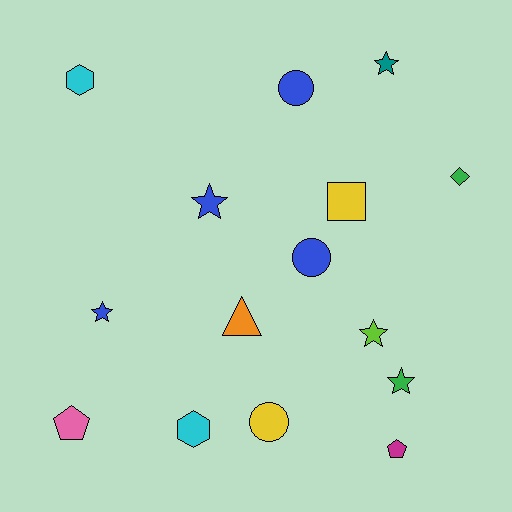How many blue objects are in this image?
There are 4 blue objects.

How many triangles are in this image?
There is 1 triangle.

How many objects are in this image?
There are 15 objects.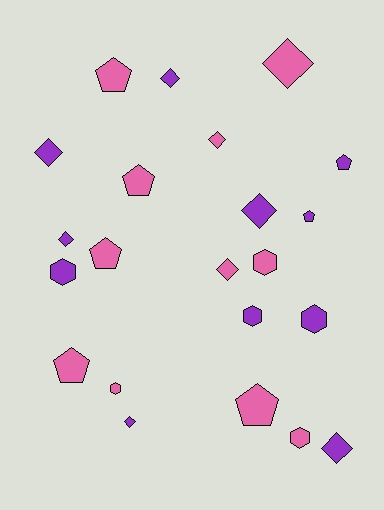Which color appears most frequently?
Pink, with 11 objects.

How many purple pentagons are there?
There are 2 purple pentagons.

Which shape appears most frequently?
Diamond, with 9 objects.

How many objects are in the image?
There are 22 objects.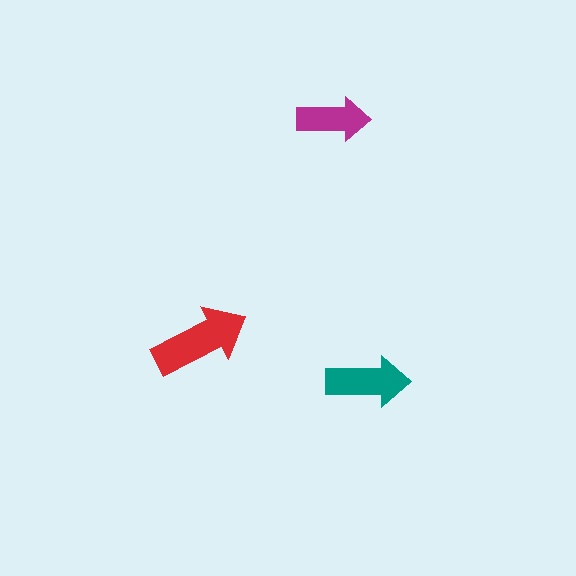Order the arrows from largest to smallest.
the red one, the teal one, the magenta one.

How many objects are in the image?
There are 3 objects in the image.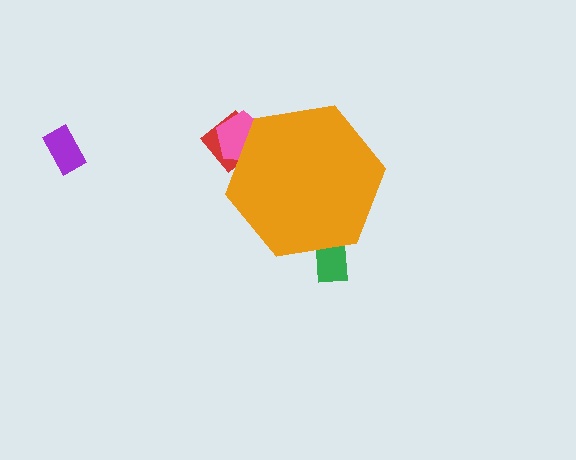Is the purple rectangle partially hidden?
No, the purple rectangle is fully visible.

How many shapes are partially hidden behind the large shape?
3 shapes are partially hidden.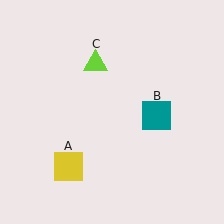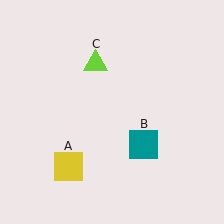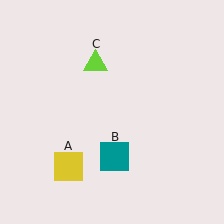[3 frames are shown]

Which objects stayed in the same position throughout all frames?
Yellow square (object A) and lime triangle (object C) remained stationary.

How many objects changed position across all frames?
1 object changed position: teal square (object B).